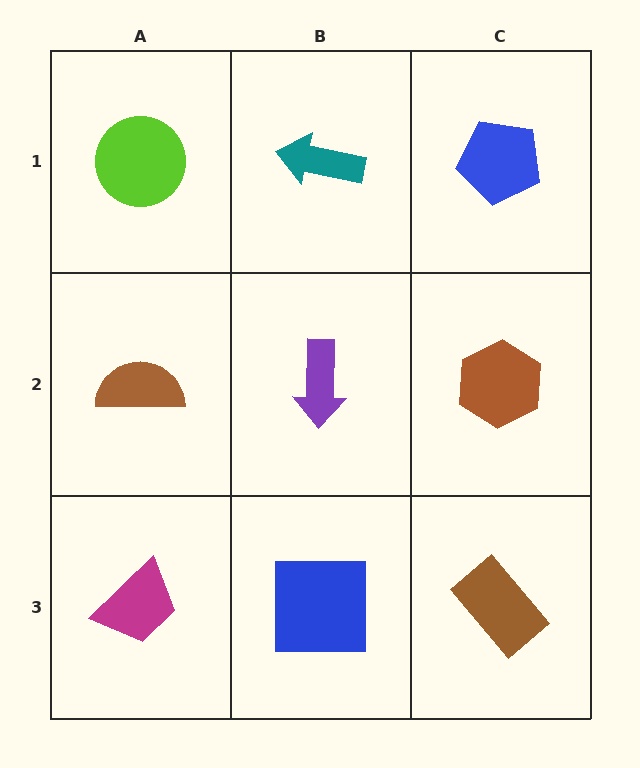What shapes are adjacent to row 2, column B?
A teal arrow (row 1, column B), a blue square (row 3, column B), a brown semicircle (row 2, column A), a brown hexagon (row 2, column C).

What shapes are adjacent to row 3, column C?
A brown hexagon (row 2, column C), a blue square (row 3, column B).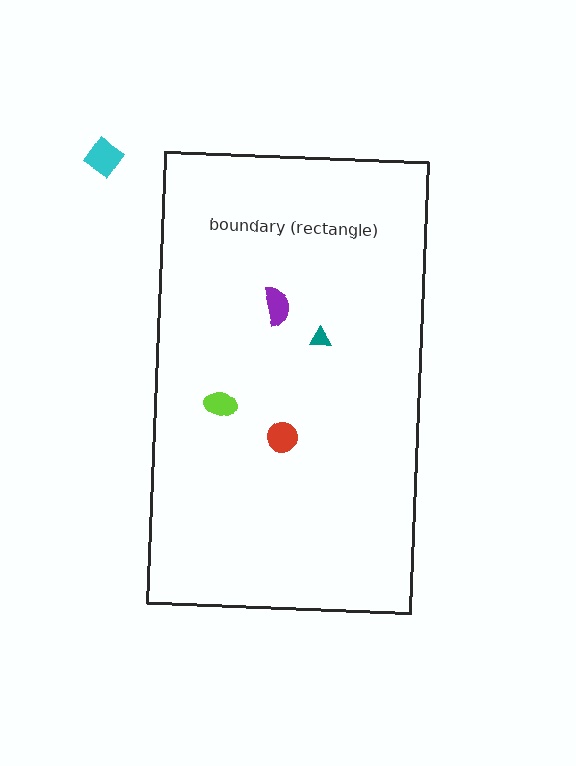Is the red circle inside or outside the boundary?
Inside.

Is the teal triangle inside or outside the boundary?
Inside.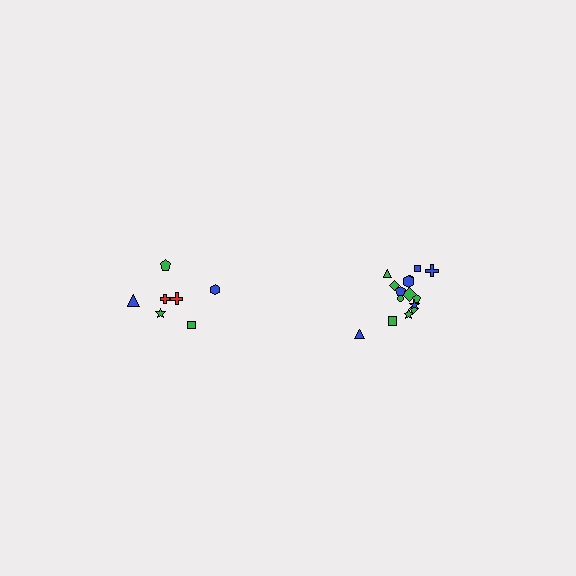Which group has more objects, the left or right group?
The right group.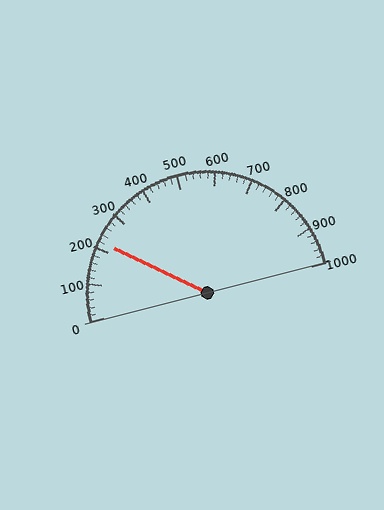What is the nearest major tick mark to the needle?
The nearest major tick mark is 200.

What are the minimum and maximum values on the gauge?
The gauge ranges from 0 to 1000.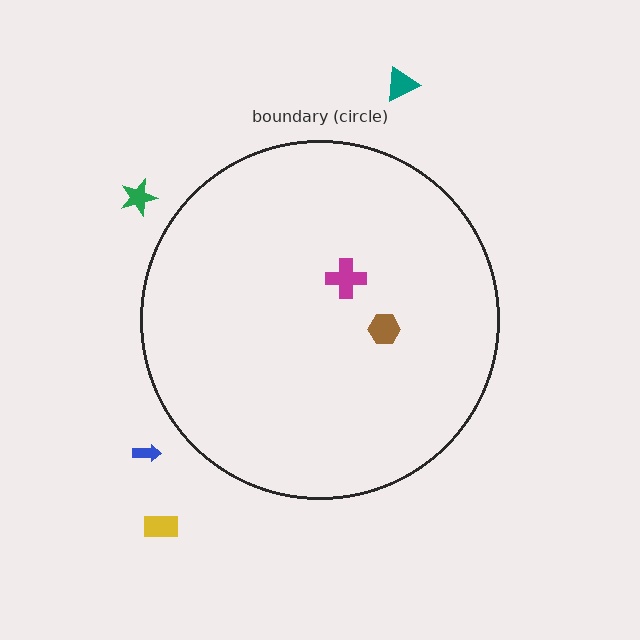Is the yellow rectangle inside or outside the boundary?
Outside.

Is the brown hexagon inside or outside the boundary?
Inside.